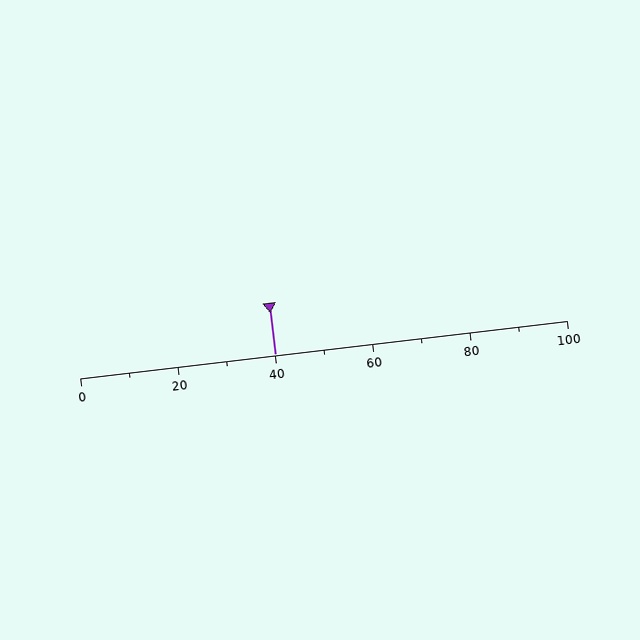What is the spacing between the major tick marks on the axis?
The major ticks are spaced 20 apart.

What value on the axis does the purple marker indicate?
The marker indicates approximately 40.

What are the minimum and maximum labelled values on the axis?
The axis runs from 0 to 100.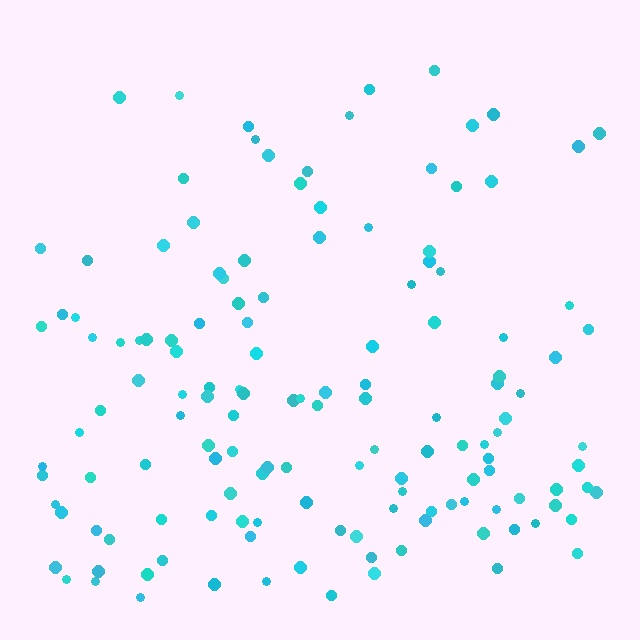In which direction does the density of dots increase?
From top to bottom, with the bottom side densest.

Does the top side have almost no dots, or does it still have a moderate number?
Still a moderate number, just noticeably fewer than the bottom.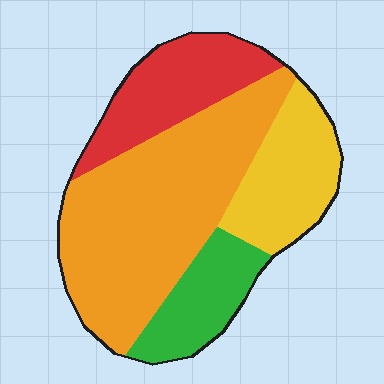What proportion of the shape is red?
Red takes up about one fifth (1/5) of the shape.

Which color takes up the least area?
Green, at roughly 15%.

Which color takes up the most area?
Orange, at roughly 50%.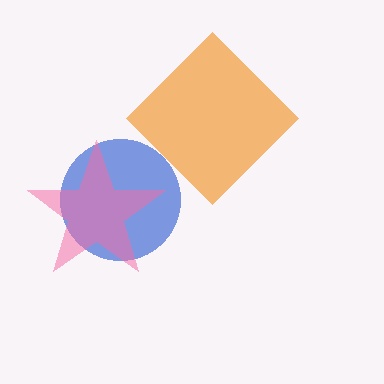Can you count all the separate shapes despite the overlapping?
Yes, there are 3 separate shapes.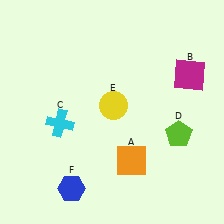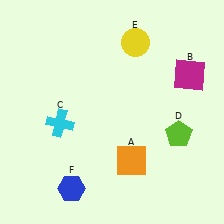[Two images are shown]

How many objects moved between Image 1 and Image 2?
1 object moved between the two images.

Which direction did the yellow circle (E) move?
The yellow circle (E) moved up.